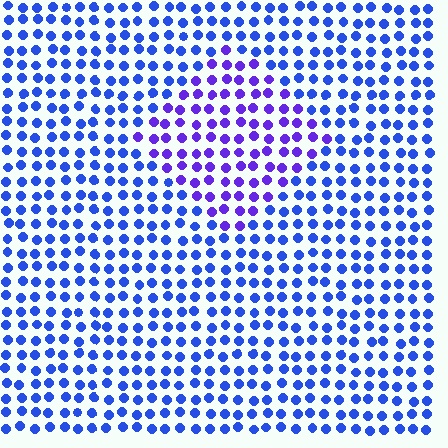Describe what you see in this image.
The image is filled with small blue elements in a uniform arrangement. A diamond-shaped region is visible where the elements are tinted to a slightly different hue, forming a subtle color boundary.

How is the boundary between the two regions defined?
The boundary is defined purely by a slight shift in hue (about 33 degrees). Spacing, size, and orientation are identical on both sides.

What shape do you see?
I see a diamond.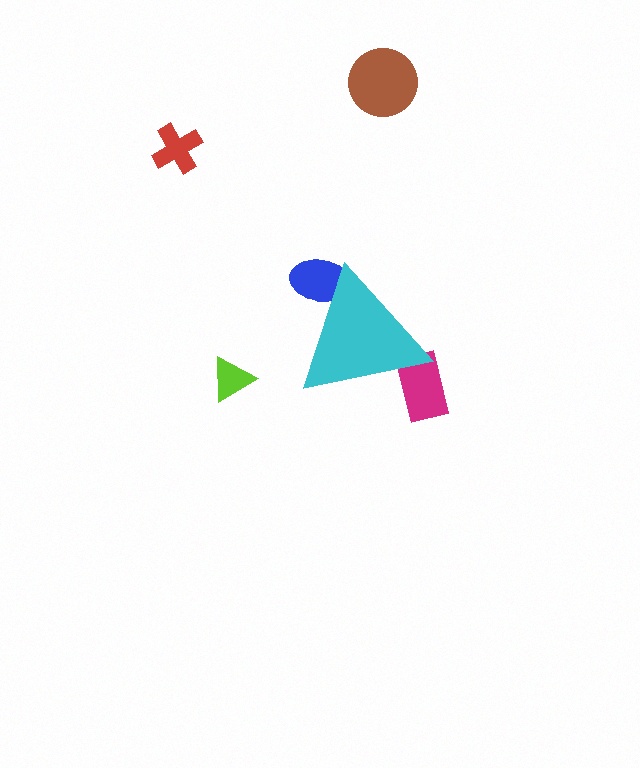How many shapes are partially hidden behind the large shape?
2 shapes are partially hidden.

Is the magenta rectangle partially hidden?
Yes, the magenta rectangle is partially hidden behind the cyan triangle.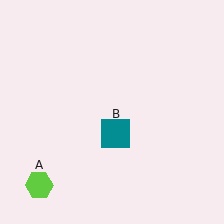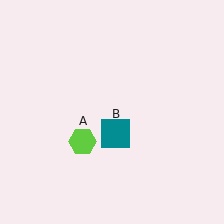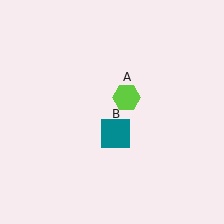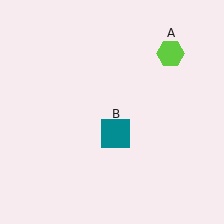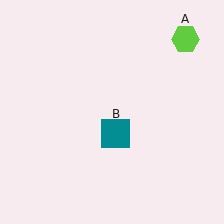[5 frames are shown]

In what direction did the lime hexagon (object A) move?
The lime hexagon (object A) moved up and to the right.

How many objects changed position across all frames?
1 object changed position: lime hexagon (object A).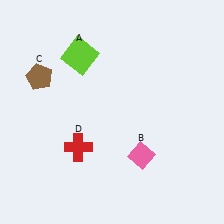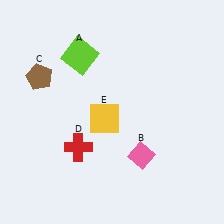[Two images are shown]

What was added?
A yellow square (E) was added in Image 2.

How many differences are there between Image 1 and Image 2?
There is 1 difference between the two images.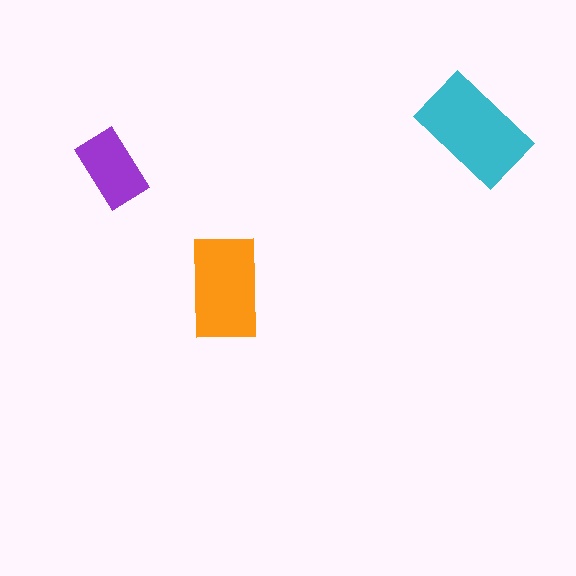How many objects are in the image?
There are 3 objects in the image.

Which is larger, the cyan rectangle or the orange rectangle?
The cyan one.